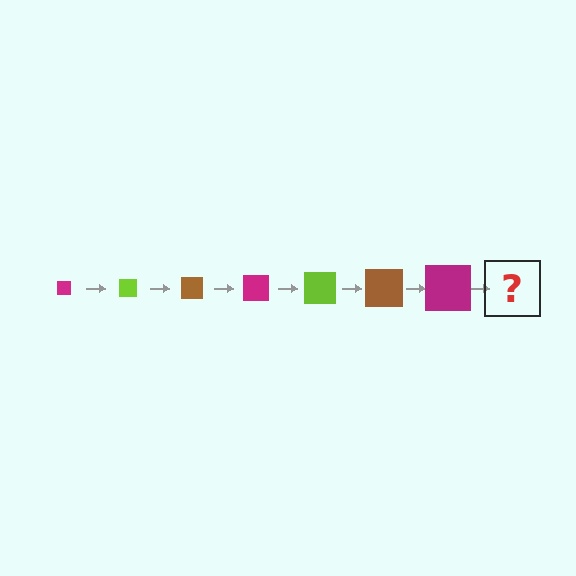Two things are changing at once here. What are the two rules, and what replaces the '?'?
The two rules are that the square grows larger each step and the color cycles through magenta, lime, and brown. The '?' should be a lime square, larger than the previous one.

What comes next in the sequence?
The next element should be a lime square, larger than the previous one.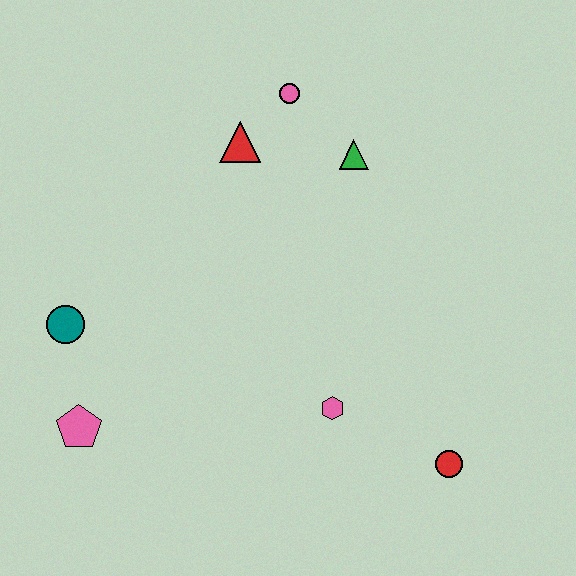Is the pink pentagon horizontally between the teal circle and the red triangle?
Yes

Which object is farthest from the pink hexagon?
The pink circle is farthest from the pink hexagon.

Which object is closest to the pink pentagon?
The teal circle is closest to the pink pentagon.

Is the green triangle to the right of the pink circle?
Yes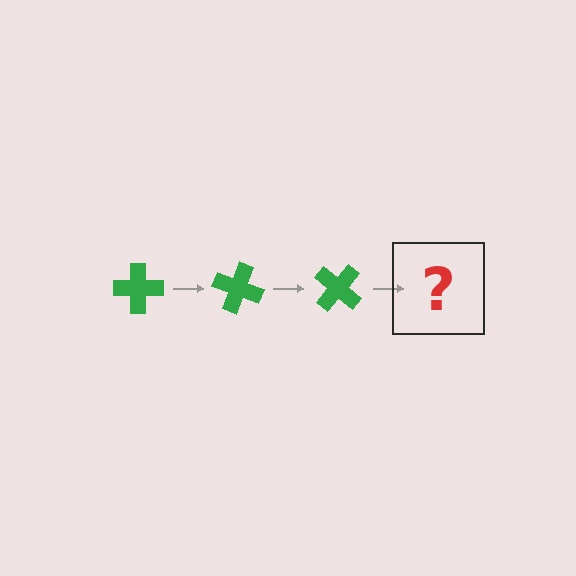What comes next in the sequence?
The next element should be a green cross rotated 60 degrees.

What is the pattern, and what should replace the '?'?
The pattern is that the cross rotates 20 degrees each step. The '?' should be a green cross rotated 60 degrees.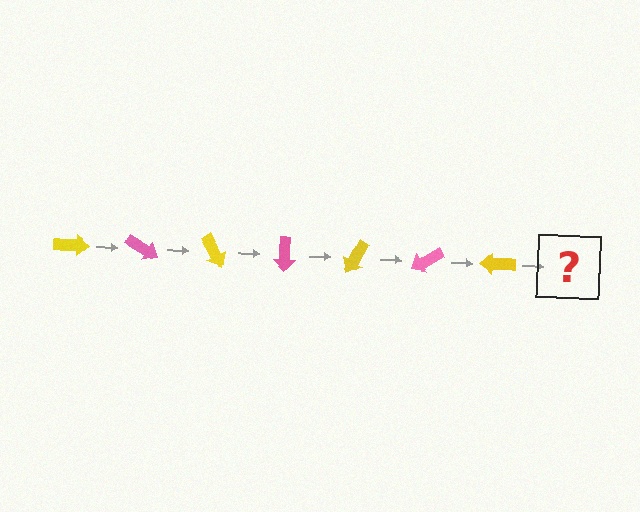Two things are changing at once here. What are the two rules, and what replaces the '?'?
The two rules are that it rotates 30 degrees each step and the color cycles through yellow and pink. The '?' should be a pink arrow, rotated 210 degrees from the start.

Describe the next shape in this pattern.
It should be a pink arrow, rotated 210 degrees from the start.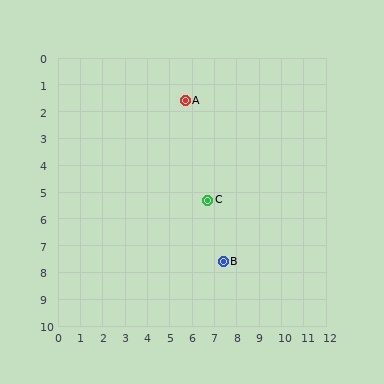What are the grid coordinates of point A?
Point A is at approximately (5.7, 1.6).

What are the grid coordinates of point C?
Point C is at approximately (6.7, 5.3).